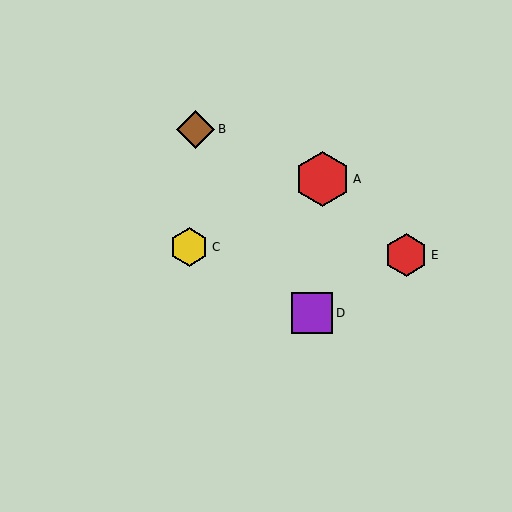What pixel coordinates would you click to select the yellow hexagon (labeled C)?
Click at (189, 247) to select the yellow hexagon C.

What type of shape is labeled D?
Shape D is a purple square.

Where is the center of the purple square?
The center of the purple square is at (312, 313).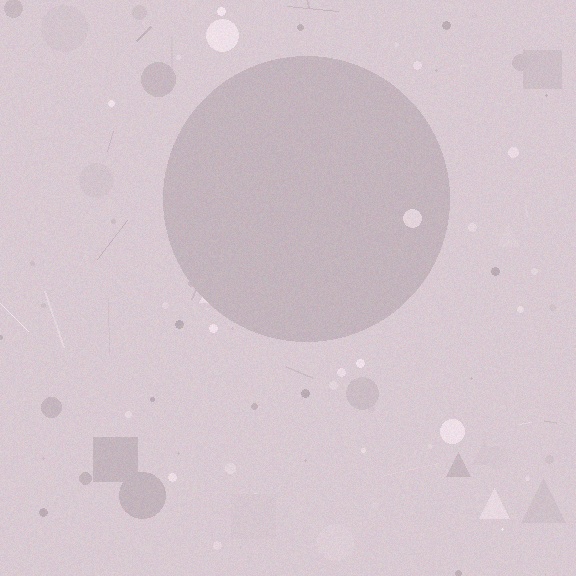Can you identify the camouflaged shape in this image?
The camouflaged shape is a circle.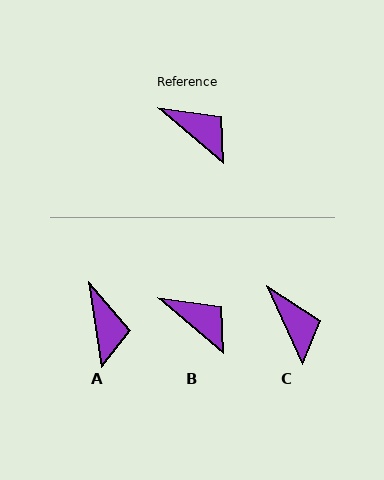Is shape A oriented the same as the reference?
No, it is off by about 41 degrees.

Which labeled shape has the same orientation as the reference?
B.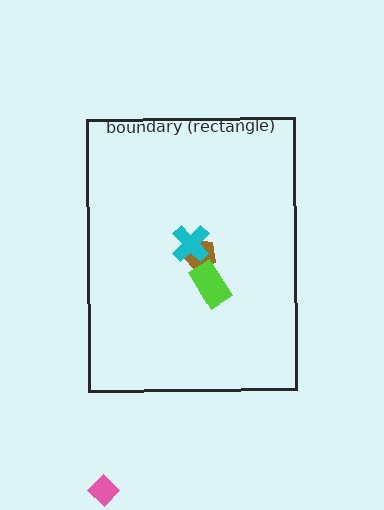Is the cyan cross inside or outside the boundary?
Inside.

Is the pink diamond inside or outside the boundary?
Outside.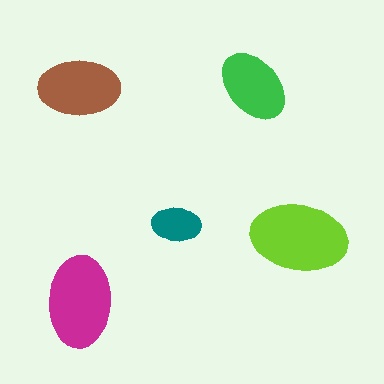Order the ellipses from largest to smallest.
the lime one, the magenta one, the brown one, the green one, the teal one.